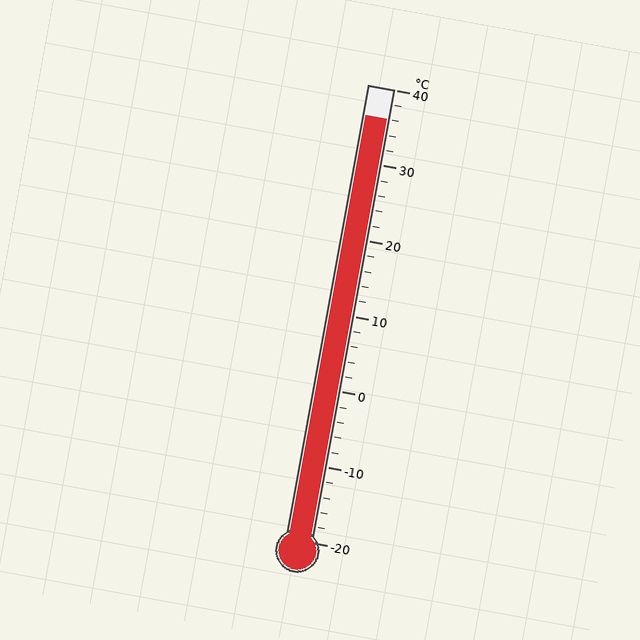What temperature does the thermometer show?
The thermometer shows approximately 36°C.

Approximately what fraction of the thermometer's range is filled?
The thermometer is filled to approximately 95% of its range.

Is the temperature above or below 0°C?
The temperature is above 0°C.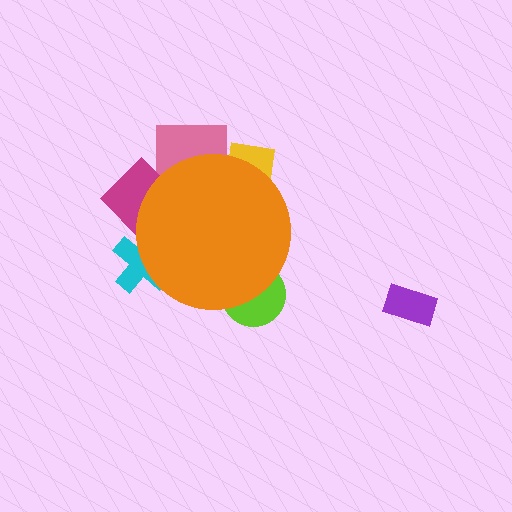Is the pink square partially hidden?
Yes, the pink square is partially hidden behind the orange circle.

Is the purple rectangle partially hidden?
No, the purple rectangle is fully visible.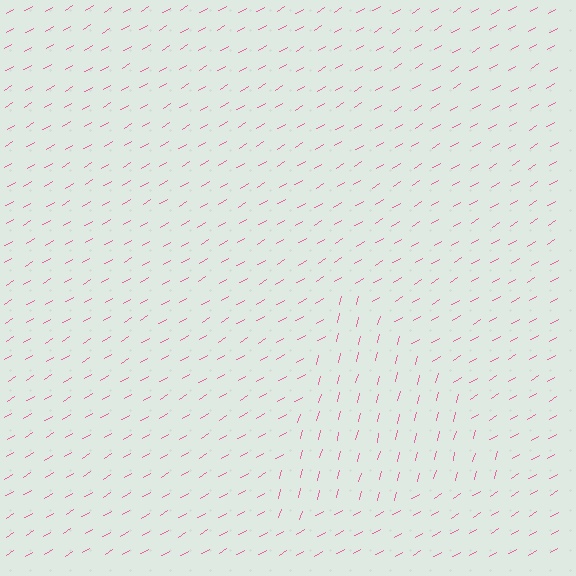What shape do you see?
I see a triangle.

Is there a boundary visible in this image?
Yes, there is a texture boundary formed by a change in line orientation.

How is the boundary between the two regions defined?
The boundary is defined purely by a change in line orientation (approximately 45 degrees difference). All lines are the same color and thickness.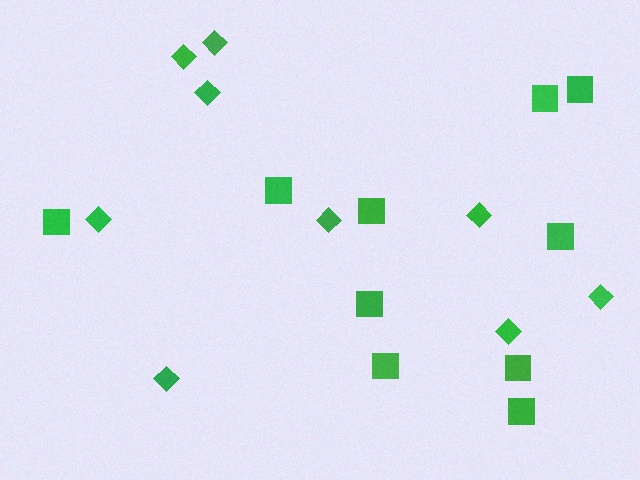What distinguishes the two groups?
There are 2 groups: one group of squares (10) and one group of diamonds (9).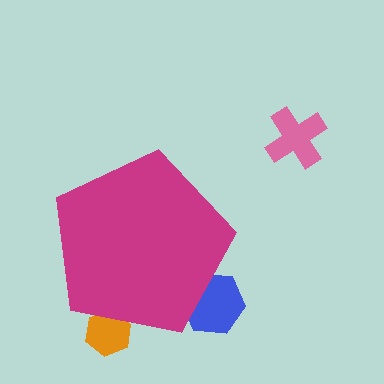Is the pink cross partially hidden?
No, the pink cross is fully visible.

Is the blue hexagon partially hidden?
Yes, the blue hexagon is partially hidden behind the magenta pentagon.